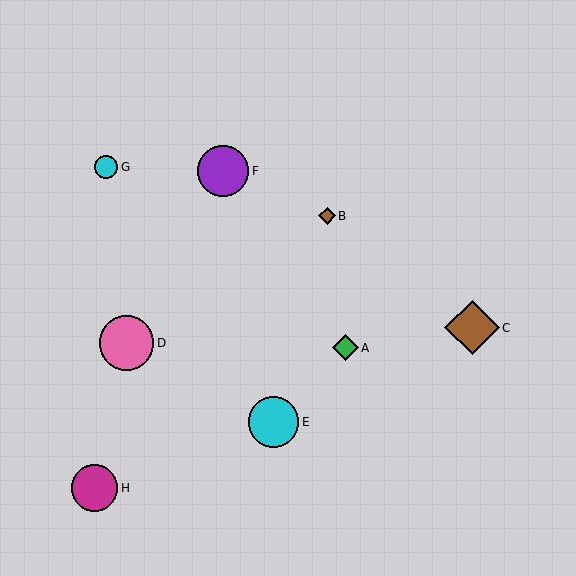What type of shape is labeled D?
Shape D is a pink circle.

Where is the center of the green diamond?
The center of the green diamond is at (345, 348).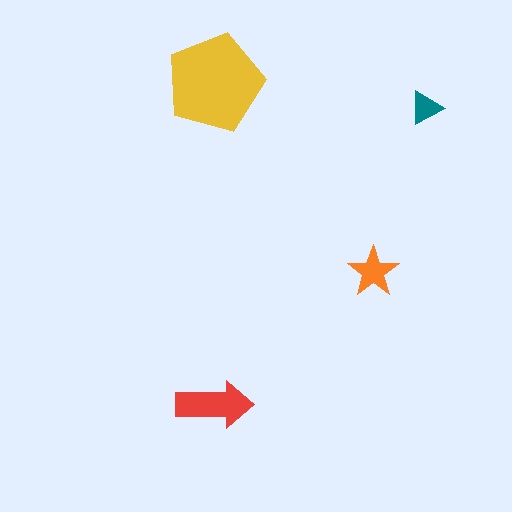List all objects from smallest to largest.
The teal triangle, the orange star, the red arrow, the yellow pentagon.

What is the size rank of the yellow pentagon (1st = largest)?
1st.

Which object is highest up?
The yellow pentagon is topmost.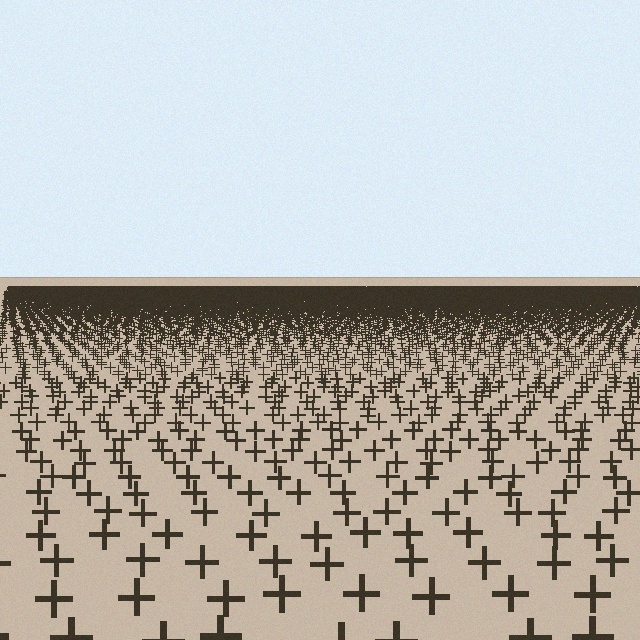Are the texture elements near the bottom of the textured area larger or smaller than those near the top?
Larger. Near the bottom, elements are closer to the viewer and appear at a bigger on-screen size.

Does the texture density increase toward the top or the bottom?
Density increases toward the top.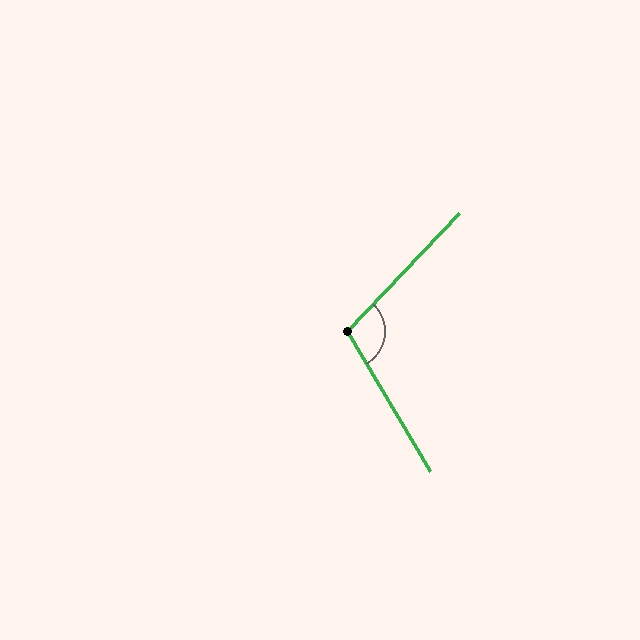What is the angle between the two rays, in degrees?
Approximately 106 degrees.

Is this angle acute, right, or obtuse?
It is obtuse.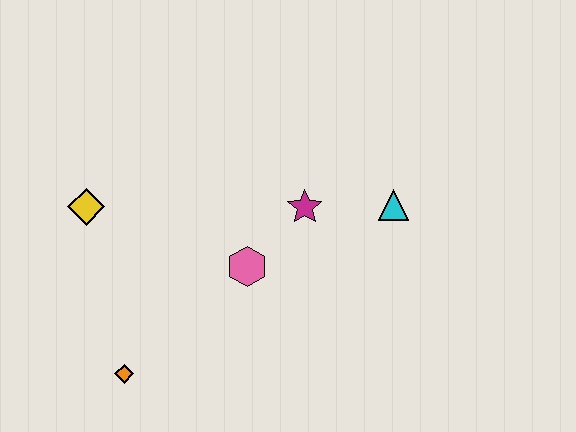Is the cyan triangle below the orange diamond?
No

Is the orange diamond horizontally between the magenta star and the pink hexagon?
No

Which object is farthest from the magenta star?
The orange diamond is farthest from the magenta star.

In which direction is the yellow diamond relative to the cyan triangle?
The yellow diamond is to the left of the cyan triangle.